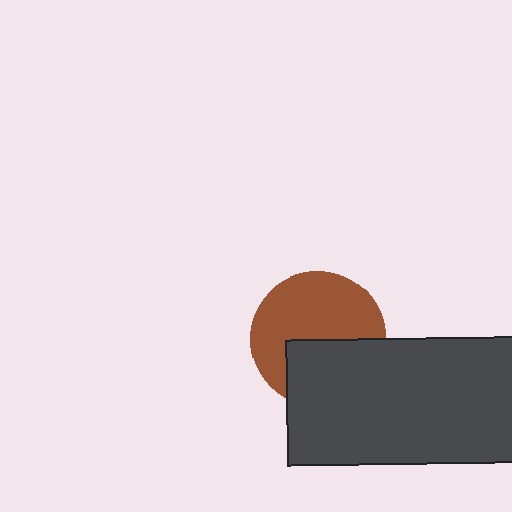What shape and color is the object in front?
The object in front is a dark gray rectangle.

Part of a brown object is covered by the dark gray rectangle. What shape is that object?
It is a circle.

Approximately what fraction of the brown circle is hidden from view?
Roughly 40% of the brown circle is hidden behind the dark gray rectangle.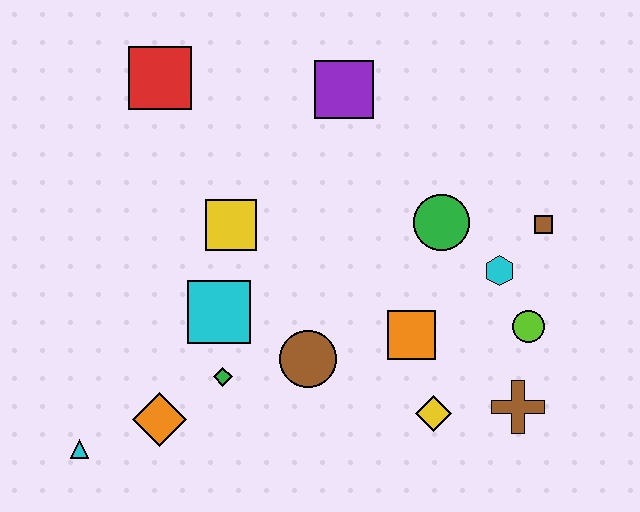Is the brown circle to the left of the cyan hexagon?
Yes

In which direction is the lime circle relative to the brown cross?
The lime circle is above the brown cross.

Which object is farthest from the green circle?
The cyan triangle is farthest from the green circle.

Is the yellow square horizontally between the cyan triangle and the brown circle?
Yes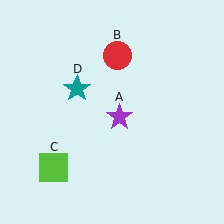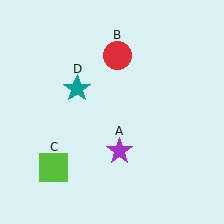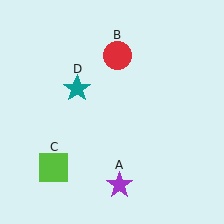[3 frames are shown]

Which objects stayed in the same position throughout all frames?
Red circle (object B) and lime square (object C) and teal star (object D) remained stationary.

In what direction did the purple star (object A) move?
The purple star (object A) moved down.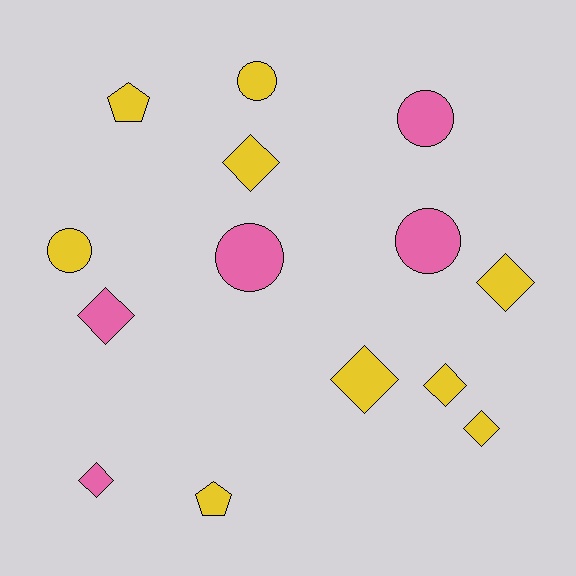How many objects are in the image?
There are 14 objects.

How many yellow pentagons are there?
There are 2 yellow pentagons.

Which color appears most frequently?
Yellow, with 9 objects.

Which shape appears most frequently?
Diamond, with 7 objects.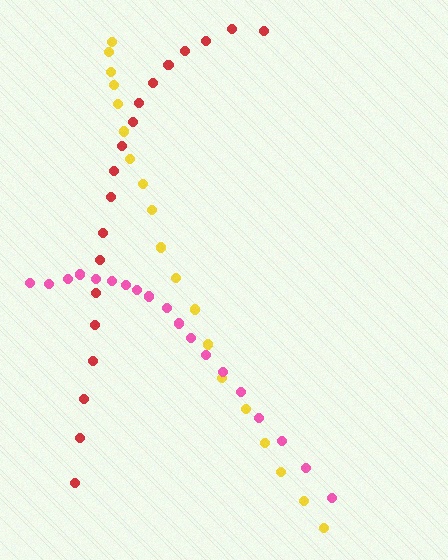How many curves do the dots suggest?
There are 3 distinct paths.